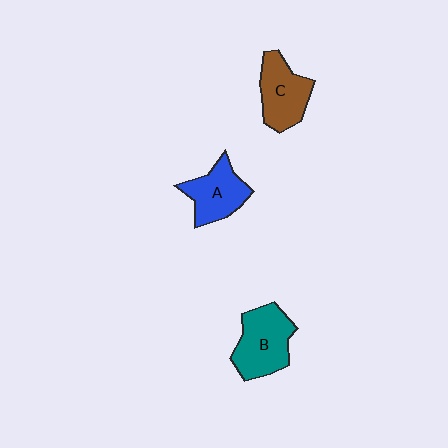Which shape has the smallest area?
Shape A (blue).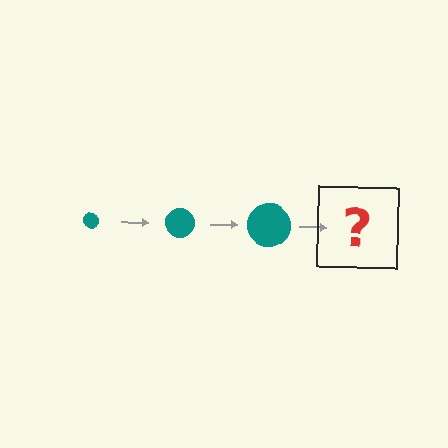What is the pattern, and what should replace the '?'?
The pattern is that the circle gets progressively larger each step. The '?' should be a teal circle, larger than the previous one.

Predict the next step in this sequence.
The next step is a teal circle, larger than the previous one.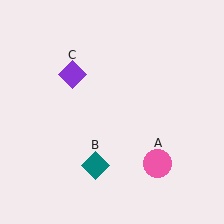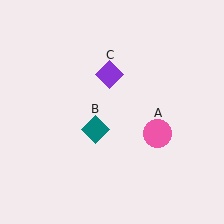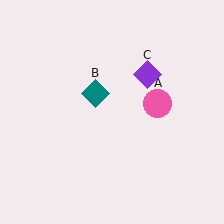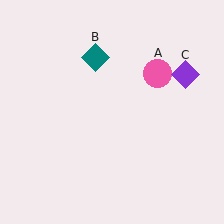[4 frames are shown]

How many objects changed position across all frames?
3 objects changed position: pink circle (object A), teal diamond (object B), purple diamond (object C).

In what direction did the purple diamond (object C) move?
The purple diamond (object C) moved right.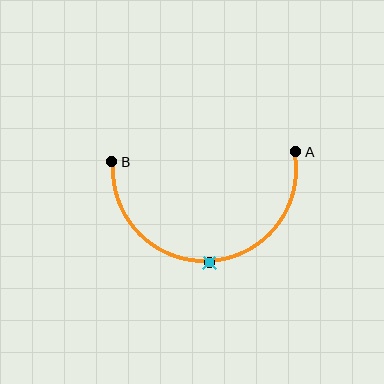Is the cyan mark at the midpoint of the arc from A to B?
Yes. The cyan mark lies on the arc at equal arc-length from both A and B — it is the arc midpoint.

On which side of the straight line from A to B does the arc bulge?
The arc bulges below the straight line connecting A and B.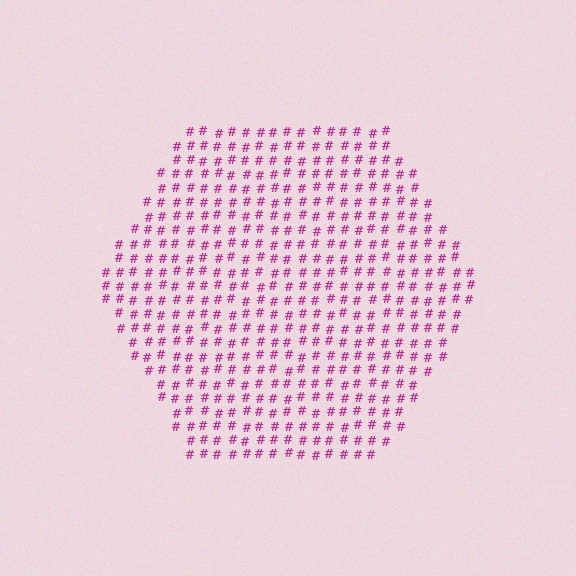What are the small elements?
The small elements are hash symbols.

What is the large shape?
The large shape is a hexagon.